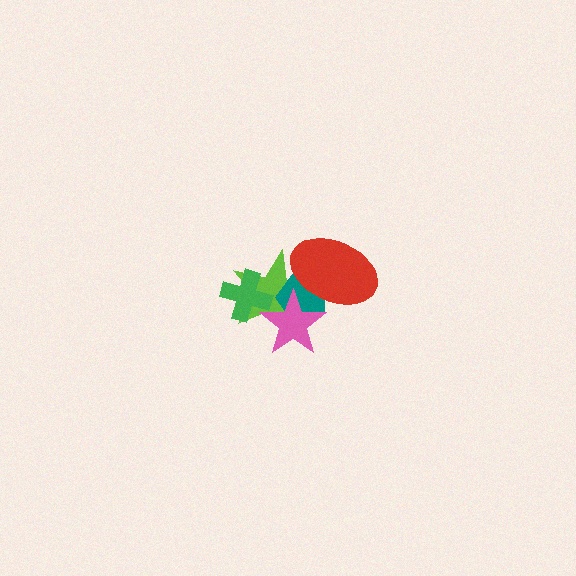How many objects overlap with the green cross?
2 objects overlap with the green cross.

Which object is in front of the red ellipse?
The pink star is in front of the red ellipse.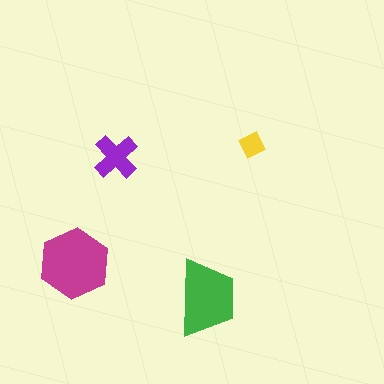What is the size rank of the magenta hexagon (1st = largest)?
1st.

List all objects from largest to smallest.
The magenta hexagon, the green trapezoid, the purple cross, the yellow diamond.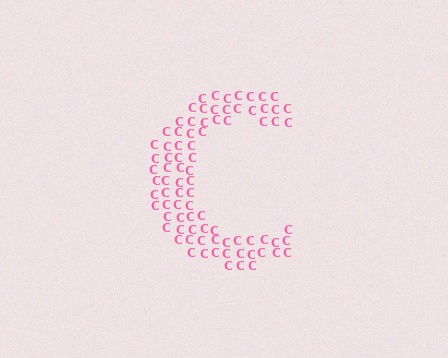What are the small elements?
The small elements are letter C's.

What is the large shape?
The large shape is the letter C.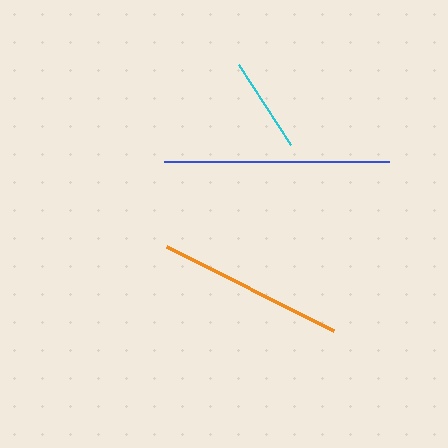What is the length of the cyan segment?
The cyan segment is approximately 95 pixels long.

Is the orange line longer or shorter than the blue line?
The blue line is longer than the orange line.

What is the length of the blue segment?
The blue segment is approximately 226 pixels long.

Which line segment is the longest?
The blue line is the longest at approximately 226 pixels.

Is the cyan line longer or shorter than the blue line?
The blue line is longer than the cyan line.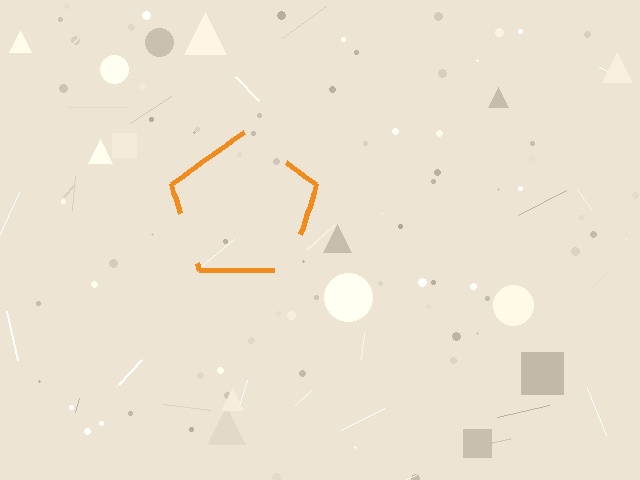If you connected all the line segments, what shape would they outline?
They would outline a pentagon.